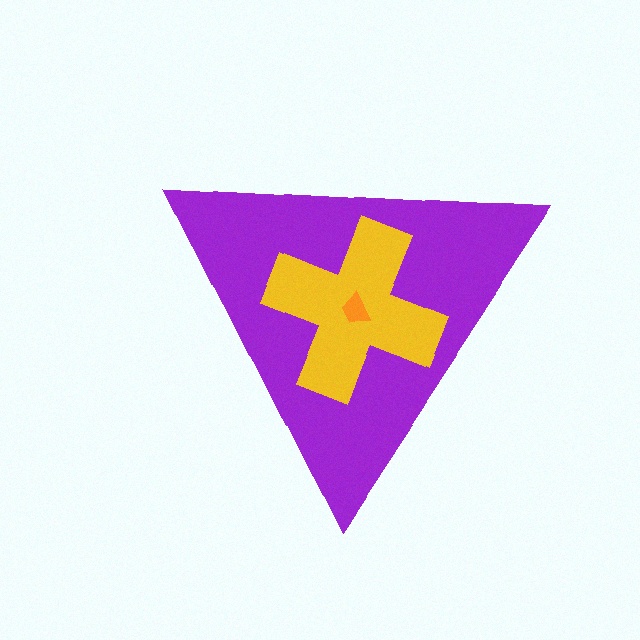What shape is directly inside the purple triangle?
The yellow cross.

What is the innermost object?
The orange trapezoid.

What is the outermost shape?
The purple triangle.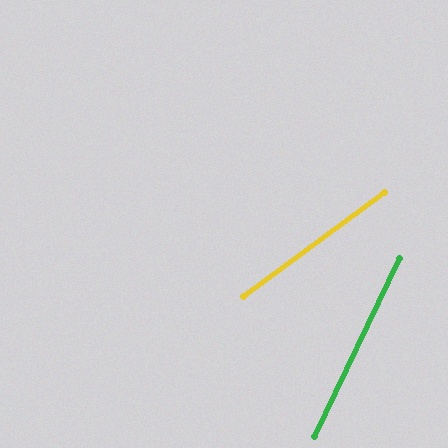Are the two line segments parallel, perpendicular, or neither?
Neither parallel nor perpendicular — they differ by about 28°.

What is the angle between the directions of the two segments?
Approximately 28 degrees.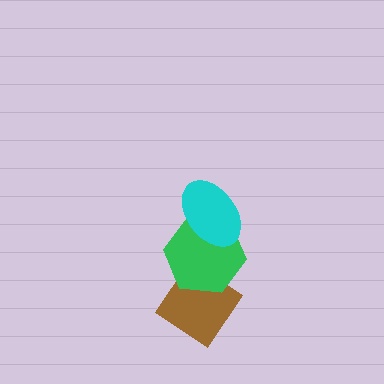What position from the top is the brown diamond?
The brown diamond is 3rd from the top.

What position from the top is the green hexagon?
The green hexagon is 2nd from the top.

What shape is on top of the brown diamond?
The green hexagon is on top of the brown diamond.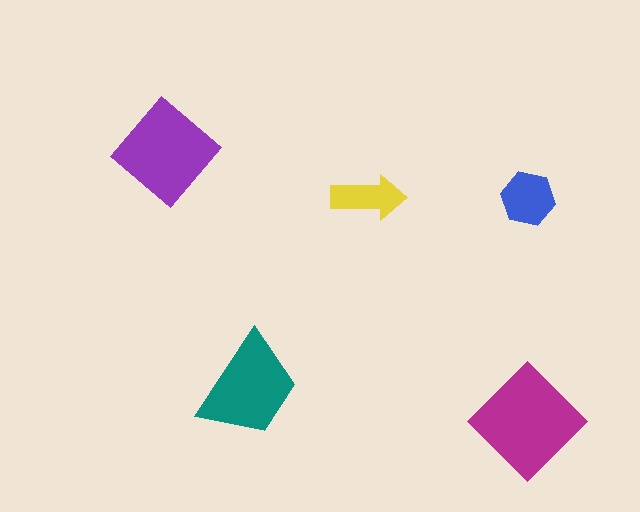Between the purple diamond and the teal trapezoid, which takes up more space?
The purple diamond.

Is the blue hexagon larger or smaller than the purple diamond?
Smaller.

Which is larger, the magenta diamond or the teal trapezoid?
The magenta diamond.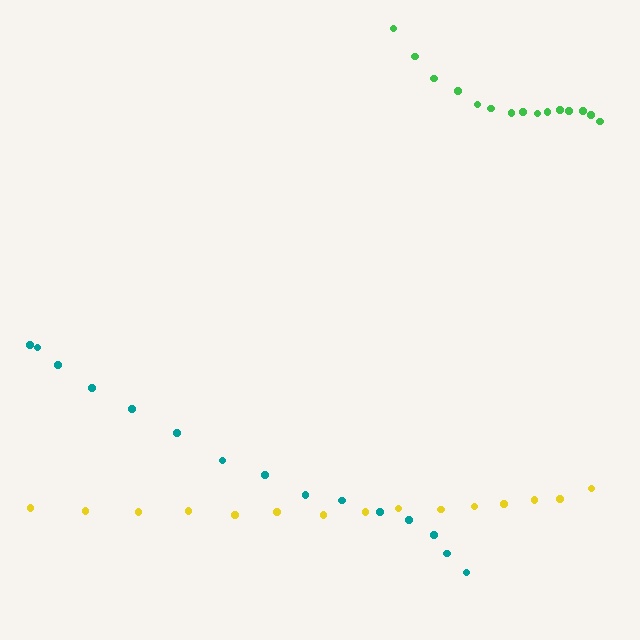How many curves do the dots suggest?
There are 3 distinct paths.